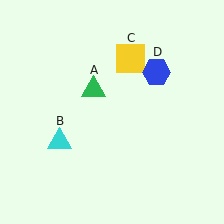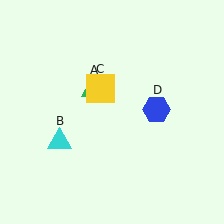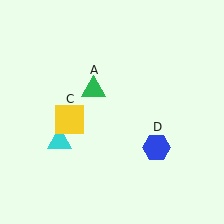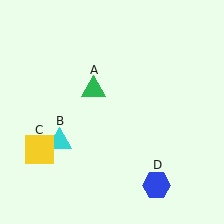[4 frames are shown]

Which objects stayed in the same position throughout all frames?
Green triangle (object A) and cyan triangle (object B) remained stationary.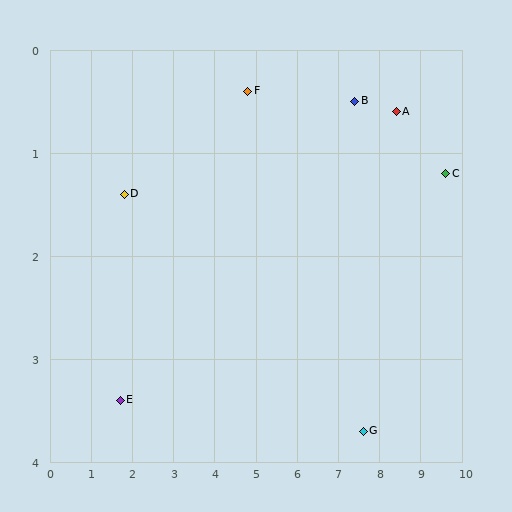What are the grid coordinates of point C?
Point C is at approximately (9.6, 1.2).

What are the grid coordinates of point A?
Point A is at approximately (8.4, 0.6).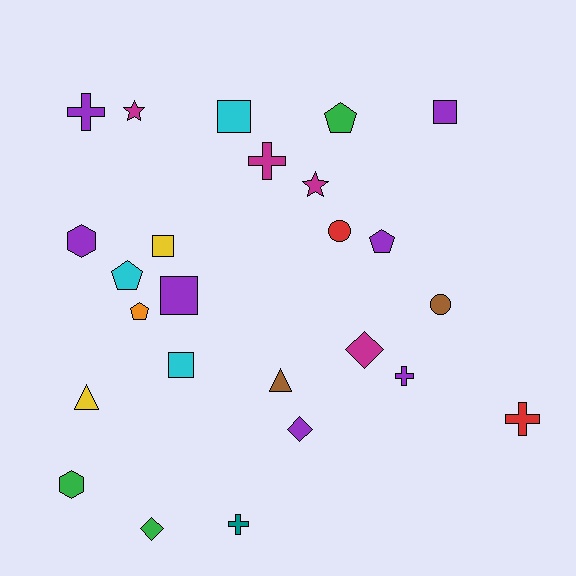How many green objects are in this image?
There are 3 green objects.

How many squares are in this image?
There are 5 squares.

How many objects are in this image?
There are 25 objects.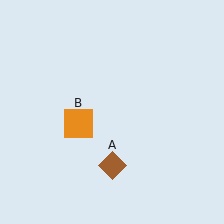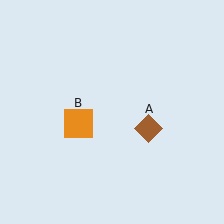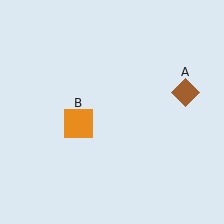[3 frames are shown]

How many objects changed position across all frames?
1 object changed position: brown diamond (object A).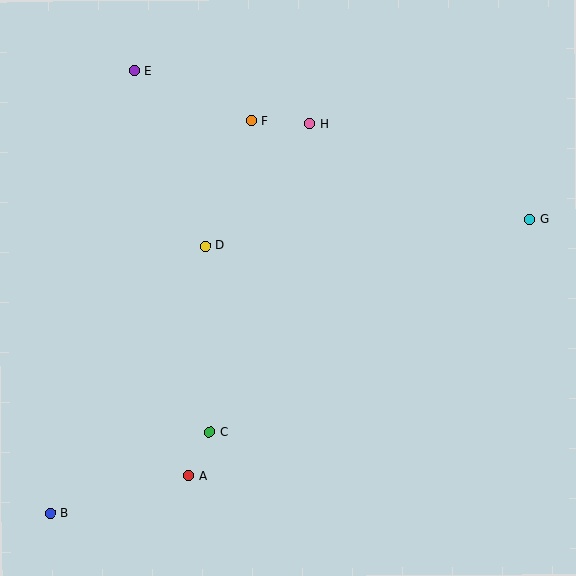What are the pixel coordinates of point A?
Point A is at (189, 476).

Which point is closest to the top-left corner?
Point E is closest to the top-left corner.